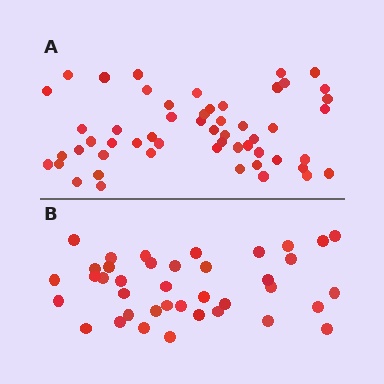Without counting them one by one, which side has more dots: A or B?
Region A (the top region) has more dots.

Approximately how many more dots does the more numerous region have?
Region A has approximately 15 more dots than region B.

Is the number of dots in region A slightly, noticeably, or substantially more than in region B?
Region A has noticeably more, but not dramatically so. The ratio is roughly 1.4 to 1.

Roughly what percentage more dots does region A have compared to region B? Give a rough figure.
About 40% more.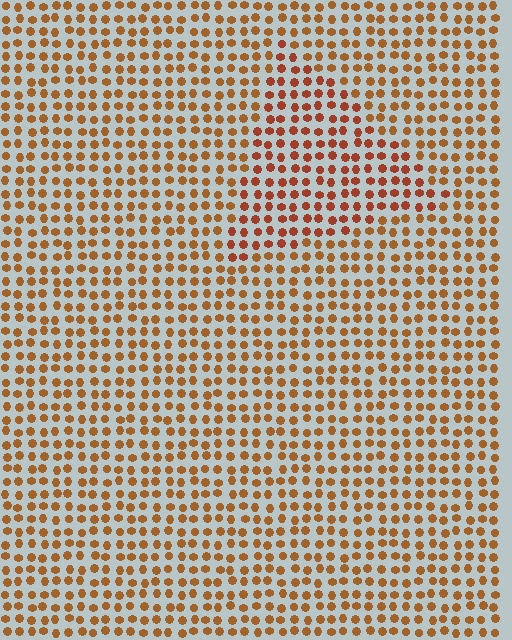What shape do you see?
I see a triangle.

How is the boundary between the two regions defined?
The boundary is defined purely by a slight shift in hue (about 19 degrees). Spacing, size, and orientation are identical on both sides.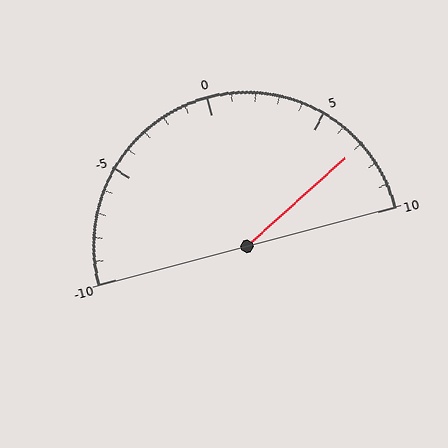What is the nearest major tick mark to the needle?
The nearest major tick mark is 5.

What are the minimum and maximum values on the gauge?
The gauge ranges from -10 to 10.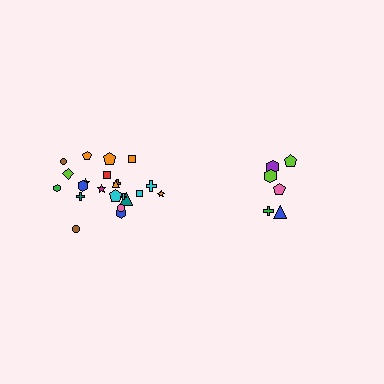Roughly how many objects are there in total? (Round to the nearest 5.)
Roughly 30 objects in total.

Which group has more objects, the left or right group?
The left group.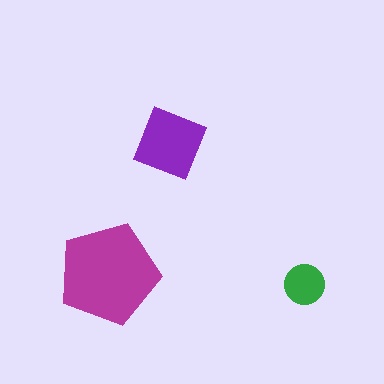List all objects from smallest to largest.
The green circle, the purple diamond, the magenta pentagon.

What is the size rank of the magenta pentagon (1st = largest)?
1st.